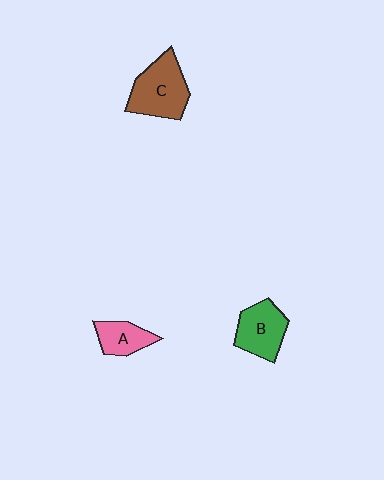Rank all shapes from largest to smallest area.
From largest to smallest: C (brown), B (green), A (pink).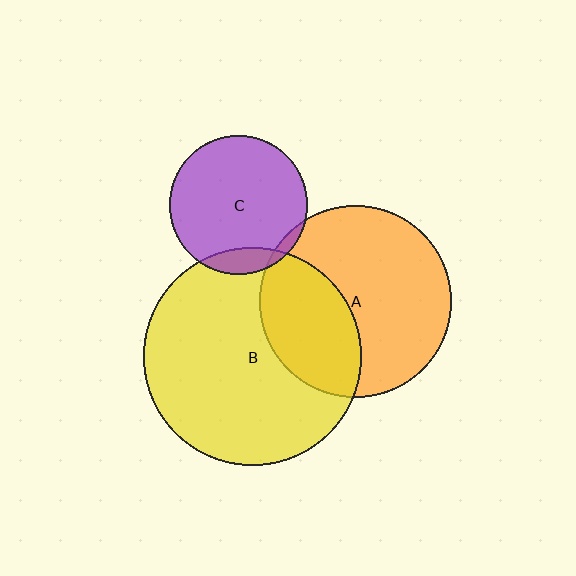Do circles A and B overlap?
Yes.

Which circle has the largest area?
Circle B (yellow).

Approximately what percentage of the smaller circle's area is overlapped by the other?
Approximately 35%.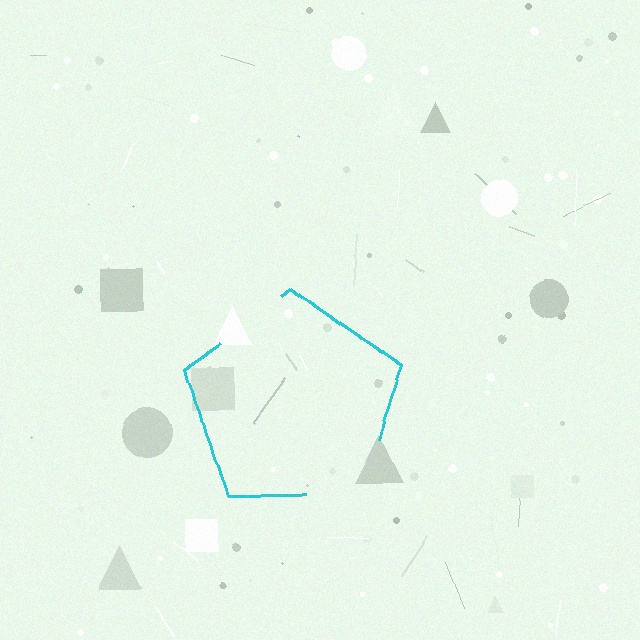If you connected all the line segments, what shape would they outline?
They would outline a pentagon.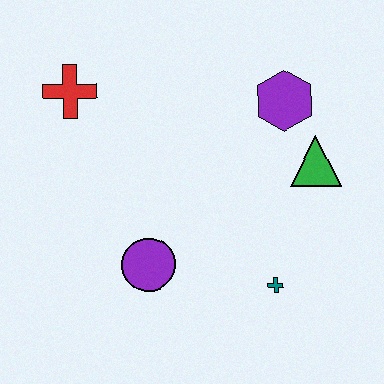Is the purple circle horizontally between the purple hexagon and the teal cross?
No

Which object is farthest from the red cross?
The teal cross is farthest from the red cross.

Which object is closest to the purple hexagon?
The green triangle is closest to the purple hexagon.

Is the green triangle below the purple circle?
No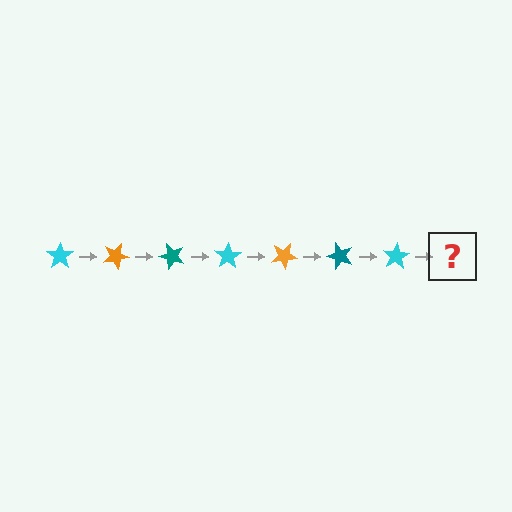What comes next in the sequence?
The next element should be an orange star, rotated 175 degrees from the start.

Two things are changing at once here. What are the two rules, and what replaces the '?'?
The two rules are that it rotates 25 degrees each step and the color cycles through cyan, orange, and teal. The '?' should be an orange star, rotated 175 degrees from the start.